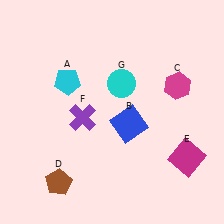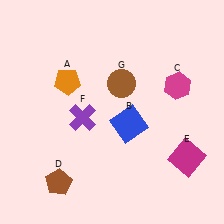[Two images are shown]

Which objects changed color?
A changed from cyan to orange. G changed from cyan to brown.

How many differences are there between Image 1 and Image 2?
There are 2 differences between the two images.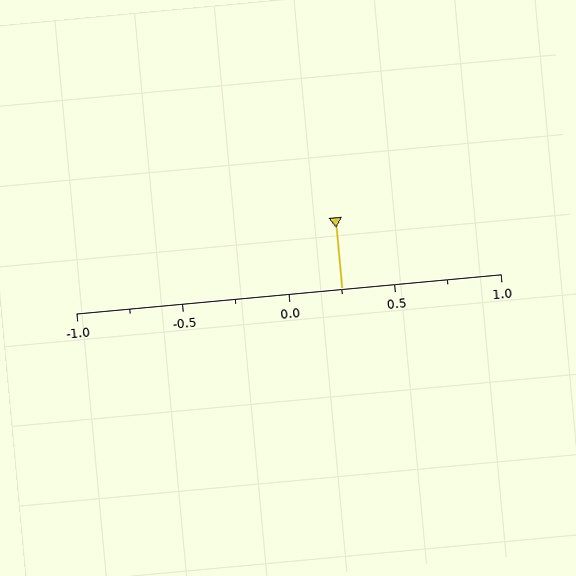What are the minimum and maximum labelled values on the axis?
The axis runs from -1.0 to 1.0.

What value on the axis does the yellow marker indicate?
The marker indicates approximately 0.25.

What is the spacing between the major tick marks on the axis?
The major ticks are spaced 0.5 apart.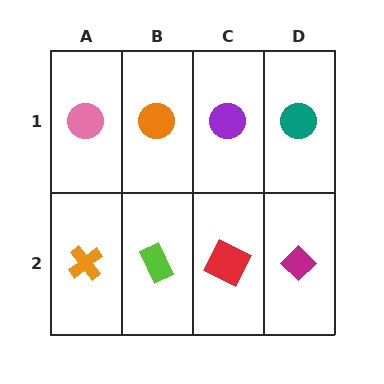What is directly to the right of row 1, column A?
An orange circle.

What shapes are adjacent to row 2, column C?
A purple circle (row 1, column C), a lime rectangle (row 2, column B), a magenta diamond (row 2, column D).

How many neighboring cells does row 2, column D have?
2.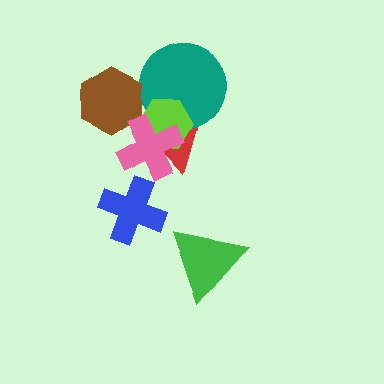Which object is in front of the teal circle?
The lime hexagon is in front of the teal circle.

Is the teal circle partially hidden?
Yes, it is partially covered by another shape.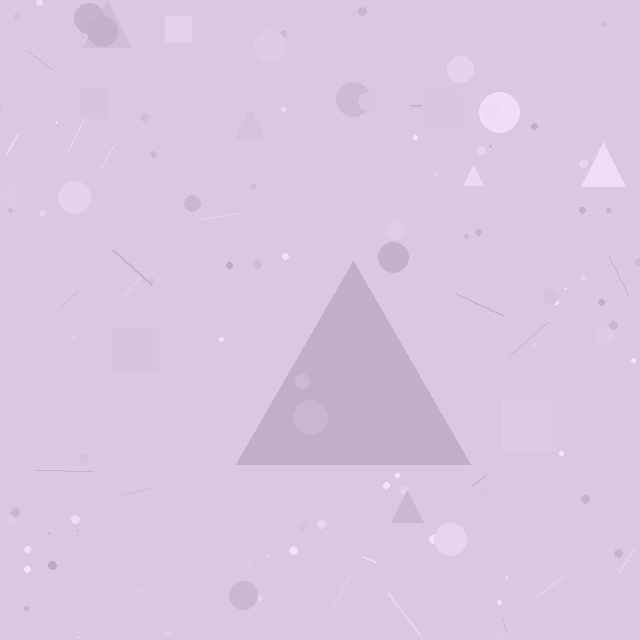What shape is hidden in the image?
A triangle is hidden in the image.